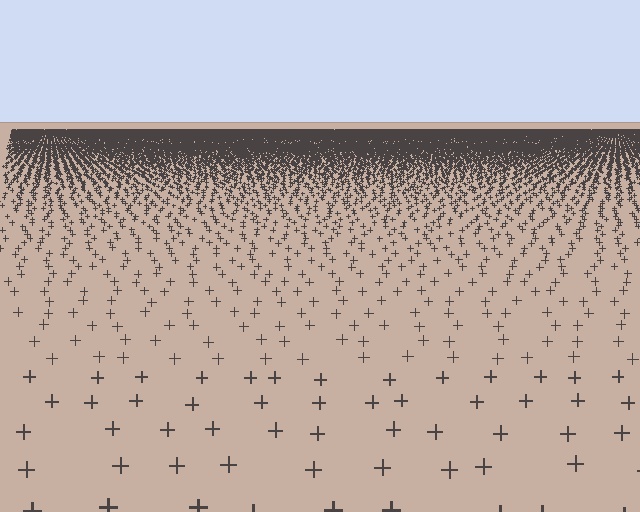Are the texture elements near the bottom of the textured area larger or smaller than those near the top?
Larger. Near the bottom, elements are closer to the viewer and appear at a bigger on-screen size.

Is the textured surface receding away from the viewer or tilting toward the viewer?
The surface is receding away from the viewer. Texture elements get smaller and denser toward the top.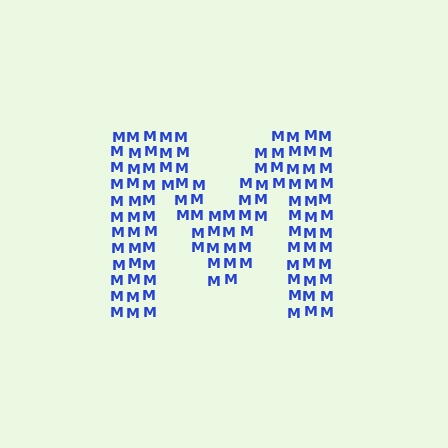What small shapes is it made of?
It is made of small letter M's.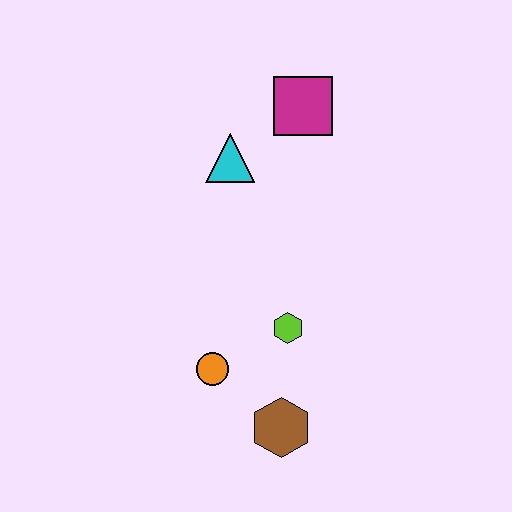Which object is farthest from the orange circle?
The magenta square is farthest from the orange circle.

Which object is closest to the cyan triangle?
The magenta square is closest to the cyan triangle.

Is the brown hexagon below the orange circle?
Yes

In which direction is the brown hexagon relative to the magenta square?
The brown hexagon is below the magenta square.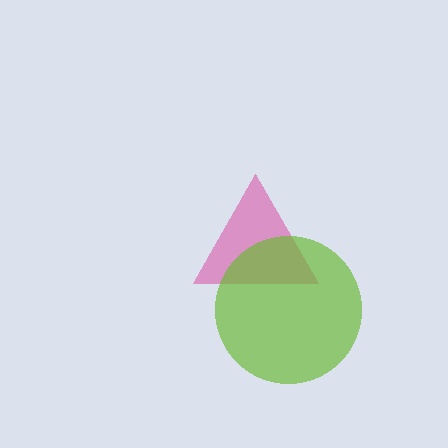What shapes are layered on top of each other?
The layered shapes are: a pink triangle, a lime circle.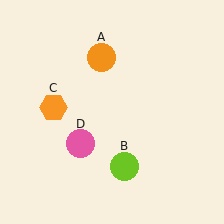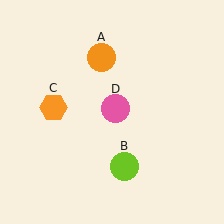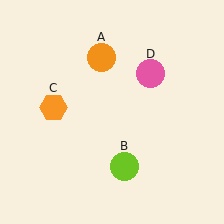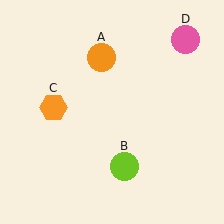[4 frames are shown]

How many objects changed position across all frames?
1 object changed position: pink circle (object D).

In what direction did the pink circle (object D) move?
The pink circle (object D) moved up and to the right.